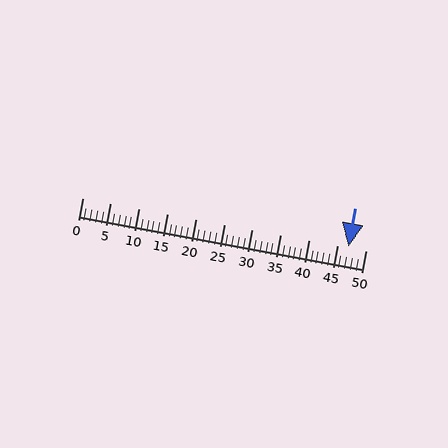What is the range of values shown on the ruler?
The ruler shows values from 0 to 50.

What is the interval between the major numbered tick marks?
The major tick marks are spaced 5 units apart.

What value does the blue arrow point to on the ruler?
The blue arrow points to approximately 47.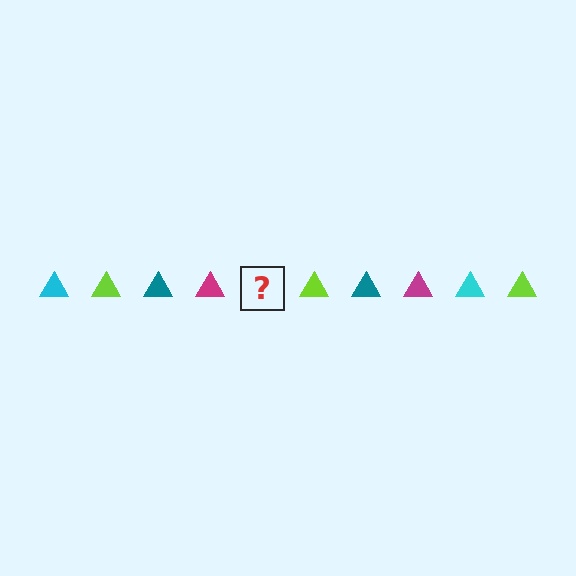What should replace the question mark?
The question mark should be replaced with a cyan triangle.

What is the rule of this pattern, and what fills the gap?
The rule is that the pattern cycles through cyan, lime, teal, magenta triangles. The gap should be filled with a cyan triangle.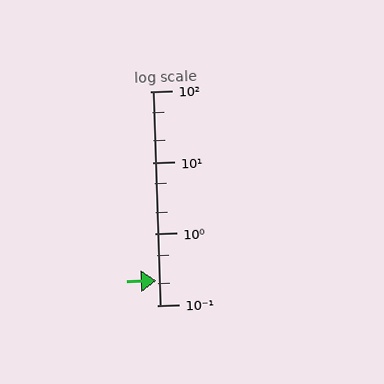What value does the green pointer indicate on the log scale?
The pointer indicates approximately 0.22.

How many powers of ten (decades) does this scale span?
The scale spans 3 decades, from 0.1 to 100.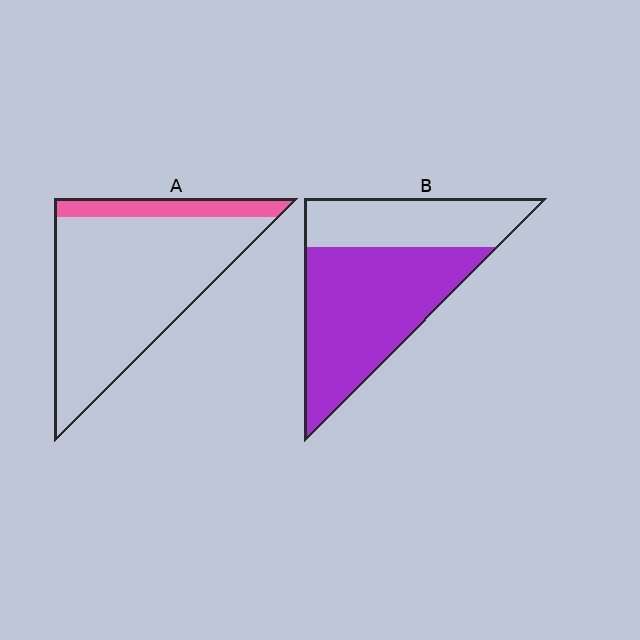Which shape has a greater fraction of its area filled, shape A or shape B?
Shape B.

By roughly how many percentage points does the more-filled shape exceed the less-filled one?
By roughly 50 percentage points (B over A).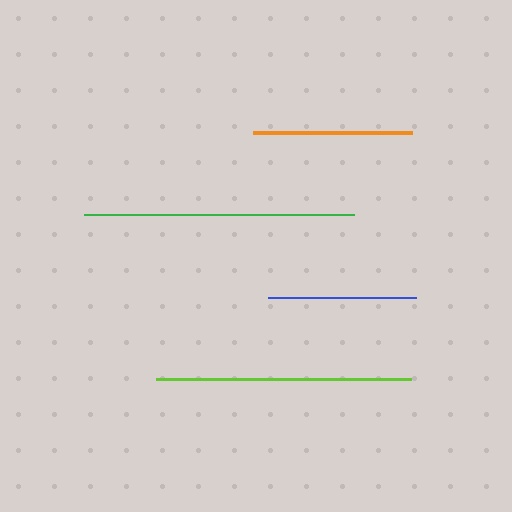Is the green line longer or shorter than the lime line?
The green line is longer than the lime line.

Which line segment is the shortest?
The blue line is the shortest at approximately 147 pixels.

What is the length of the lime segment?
The lime segment is approximately 255 pixels long.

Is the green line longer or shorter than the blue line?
The green line is longer than the blue line.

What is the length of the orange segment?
The orange segment is approximately 159 pixels long.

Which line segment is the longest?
The green line is the longest at approximately 270 pixels.